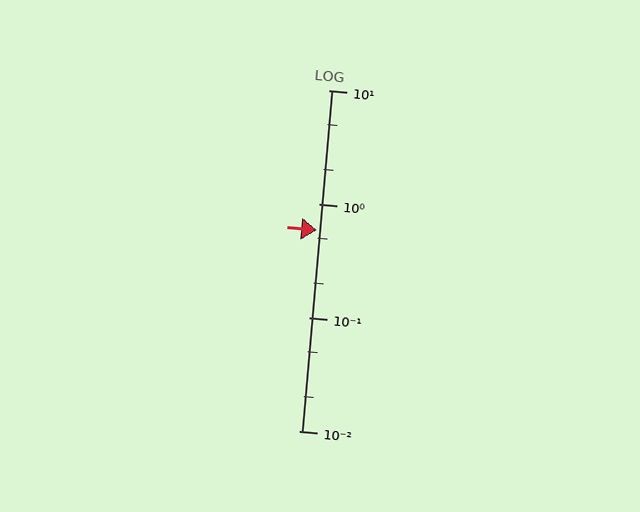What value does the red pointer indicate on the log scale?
The pointer indicates approximately 0.58.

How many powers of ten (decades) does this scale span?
The scale spans 3 decades, from 0.01 to 10.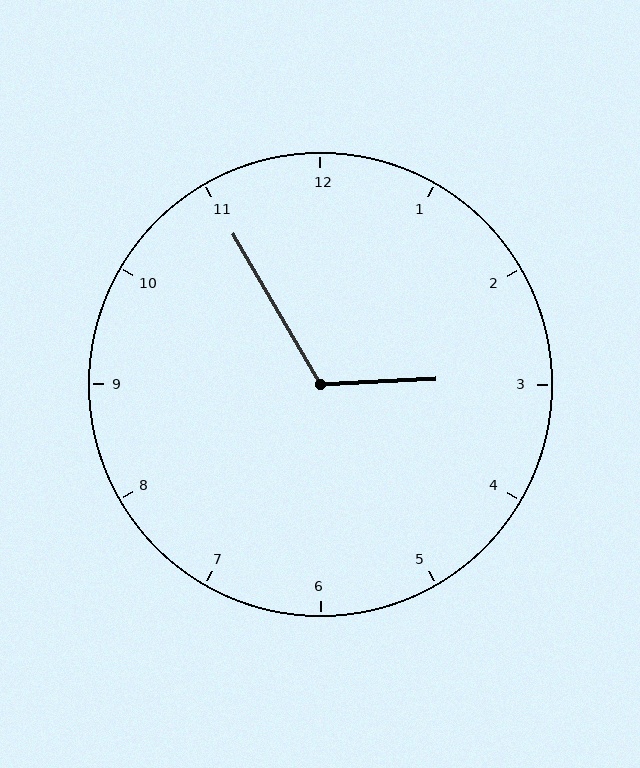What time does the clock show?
2:55.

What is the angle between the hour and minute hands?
Approximately 118 degrees.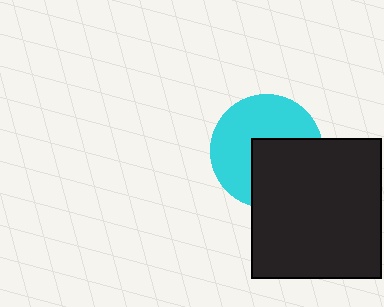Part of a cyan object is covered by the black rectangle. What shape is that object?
It is a circle.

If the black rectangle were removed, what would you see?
You would see the complete cyan circle.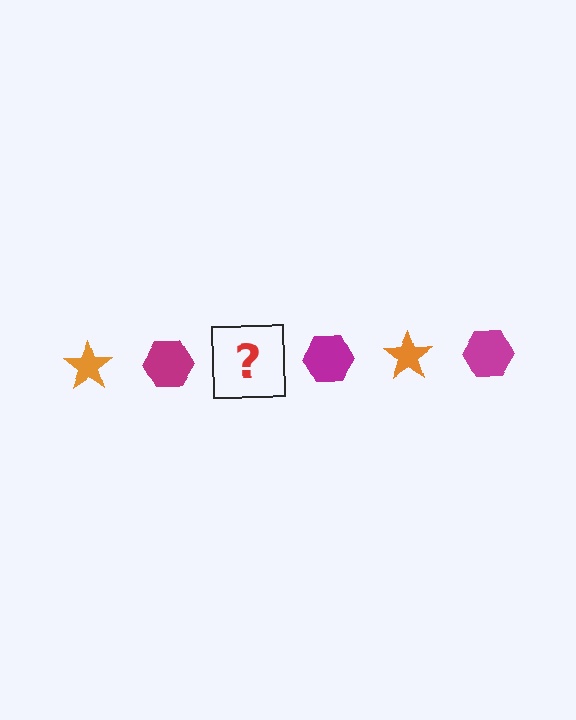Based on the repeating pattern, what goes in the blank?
The blank should be an orange star.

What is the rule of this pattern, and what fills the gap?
The rule is that the pattern alternates between orange star and magenta hexagon. The gap should be filled with an orange star.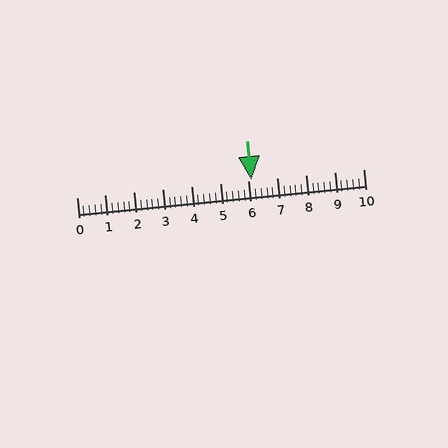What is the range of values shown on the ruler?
The ruler shows values from 0 to 10.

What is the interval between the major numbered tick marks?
The major tick marks are spaced 1 units apart.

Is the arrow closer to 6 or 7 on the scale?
The arrow is closer to 6.